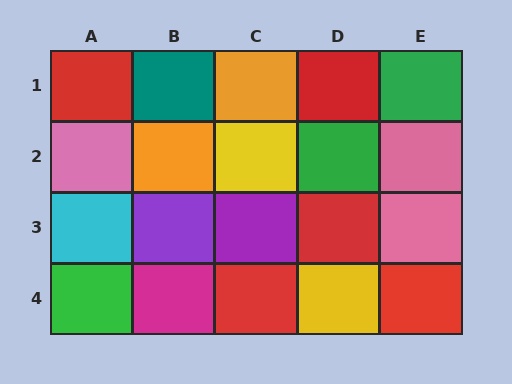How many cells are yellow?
2 cells are yellow.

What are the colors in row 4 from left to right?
Green, magenta, red, yellow, red.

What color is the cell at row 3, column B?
Purple.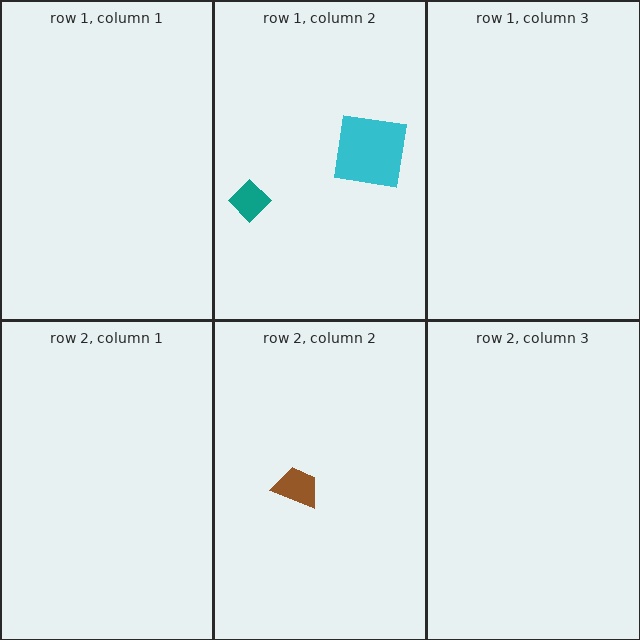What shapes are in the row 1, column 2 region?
The teal diamond, the cyan square.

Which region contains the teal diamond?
The row 1, column 2 region.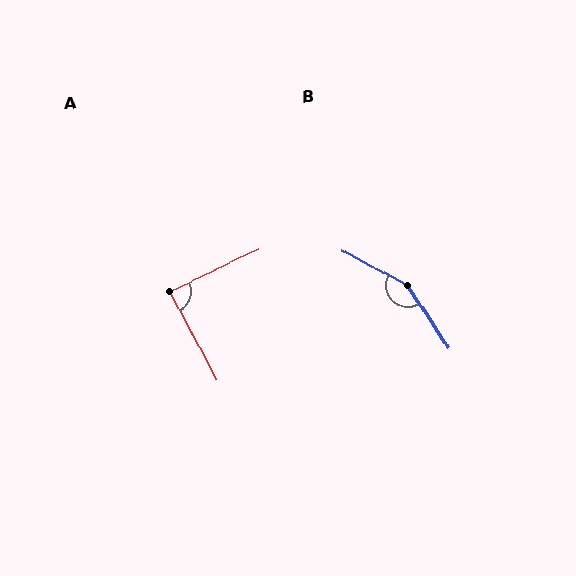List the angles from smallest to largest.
A (88°), B (151°).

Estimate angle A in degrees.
Approximately 88 degrees.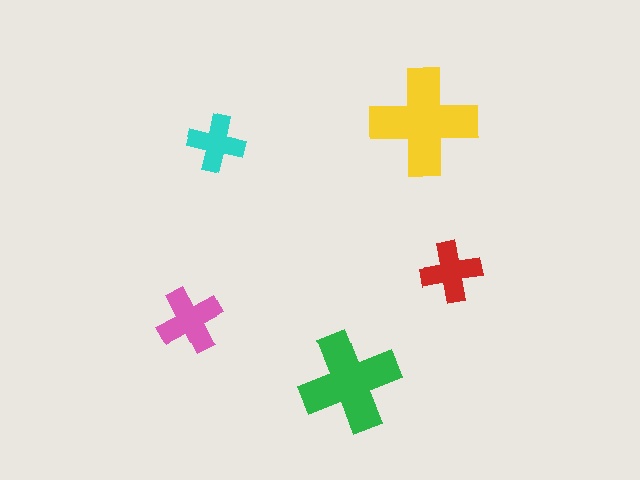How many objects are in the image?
There are 5 objects in the image.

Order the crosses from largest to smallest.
the yellow one, the green one, the pink one, the red one, the cyan one.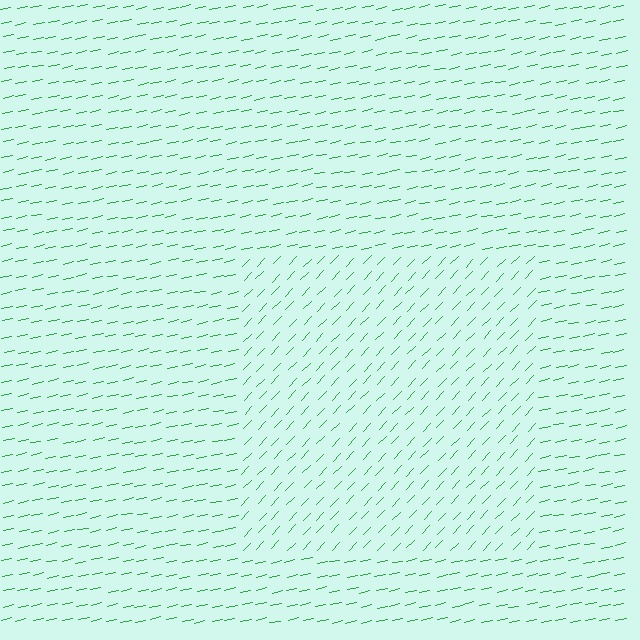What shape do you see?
I see a rectangle.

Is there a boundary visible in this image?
Yes, there is a texture boundary formed by a change in line orientation.